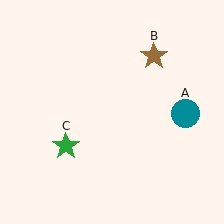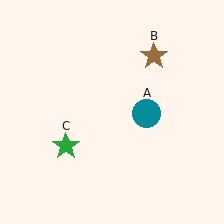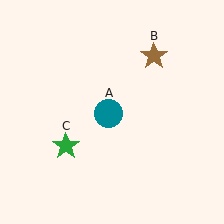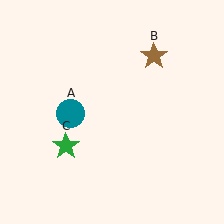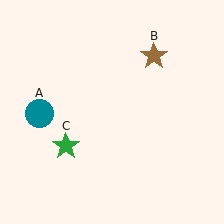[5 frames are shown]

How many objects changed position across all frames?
1 object changed position: teal circle (object A).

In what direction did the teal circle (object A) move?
The teal circle (object A) moved left.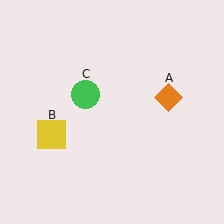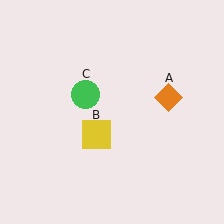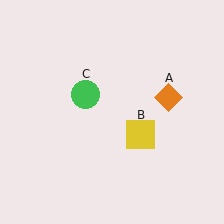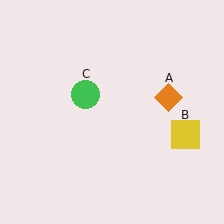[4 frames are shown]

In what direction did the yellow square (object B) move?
The yellow square (object B) moved right.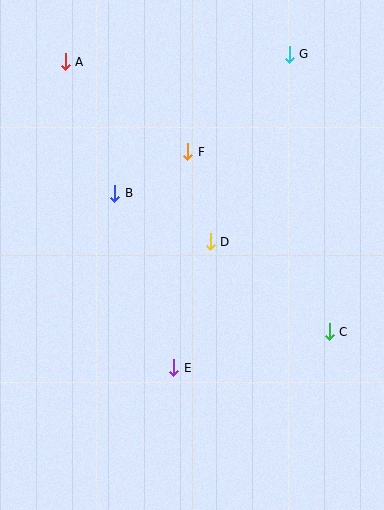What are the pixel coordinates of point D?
Point D is at (210, 242).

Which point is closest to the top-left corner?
Point A is closest to the top-left corner.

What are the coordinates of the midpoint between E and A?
The midpoint between E and A is at (119, 215).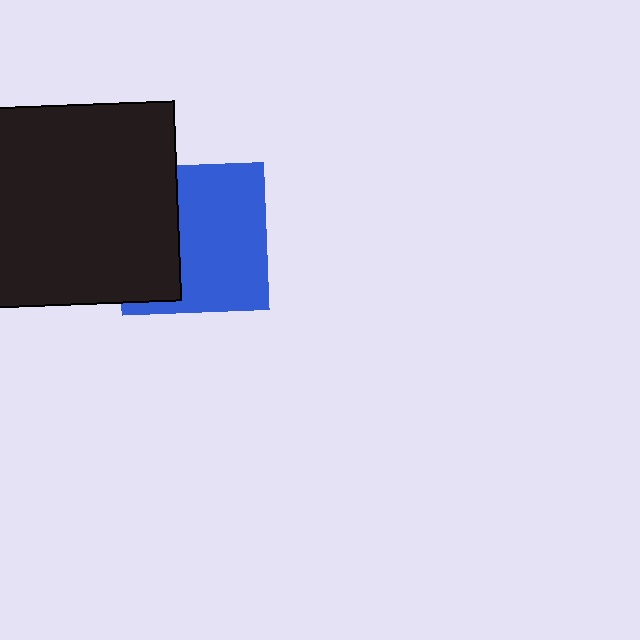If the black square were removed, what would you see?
You would see the complete blue square.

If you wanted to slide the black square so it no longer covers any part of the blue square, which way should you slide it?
Slide it left — that is the most direct way to separate the two shapes.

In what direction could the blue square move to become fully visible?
The blue square could move right. That would shift it out from behind the black square entirely.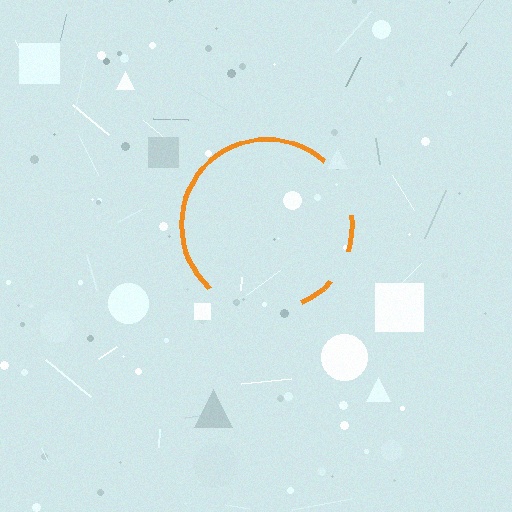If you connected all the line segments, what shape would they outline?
They would outline a circle.